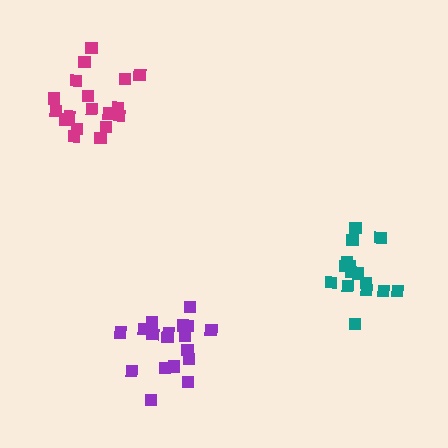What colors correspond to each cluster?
The clusters are colored: magenta, purple, teal.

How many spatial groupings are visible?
There are 3 spatial groupings.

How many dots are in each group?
Group 1: 18 dots, Group 2: 18 dots, Group 3: 15 dots (51 total).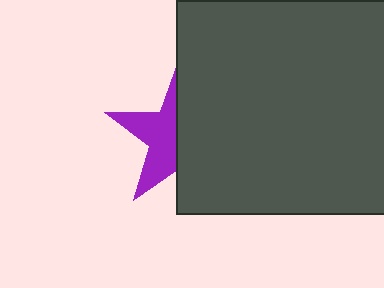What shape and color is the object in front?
The object in front is a dark gray rectangle.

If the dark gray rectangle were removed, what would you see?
You would see the complete purple star.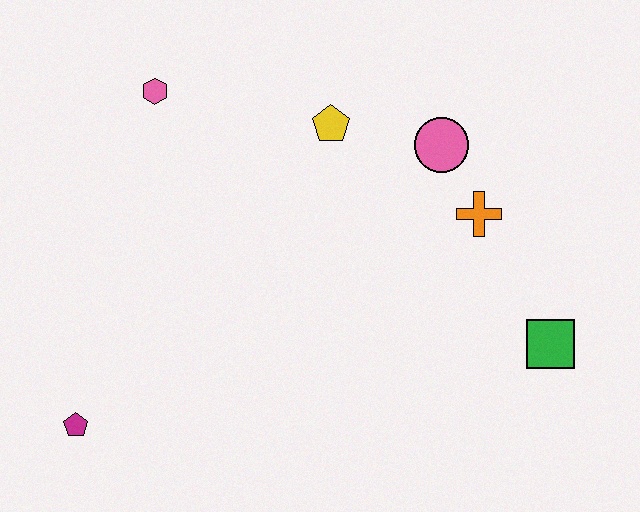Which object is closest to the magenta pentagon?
The pink hexagon is closest to the magenta pentagon.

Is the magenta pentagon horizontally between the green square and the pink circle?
No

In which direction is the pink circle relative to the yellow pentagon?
The pink circle is to the right of the yellow pentagon.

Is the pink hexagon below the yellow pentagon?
No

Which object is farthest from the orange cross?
The magenta pentagon is farthest from the orange cross.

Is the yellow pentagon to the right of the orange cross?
No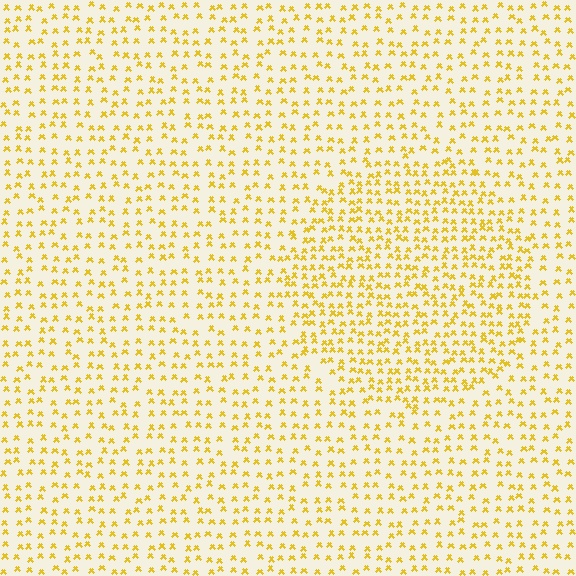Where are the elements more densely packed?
The elements are more densely packed inside the circle boundary.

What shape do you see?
I see a circle.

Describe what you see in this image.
The image contains small yellow elements arranged at two different densities. A circle-shaped region is visible where the elements are more densely packed than the surrounding area.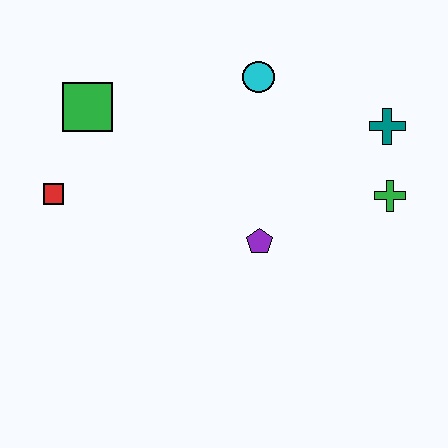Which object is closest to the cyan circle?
The teal cross is closest to the cyan circle.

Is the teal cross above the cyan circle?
No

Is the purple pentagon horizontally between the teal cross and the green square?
Yes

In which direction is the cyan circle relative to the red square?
The cyan circle is to the right of the red square.